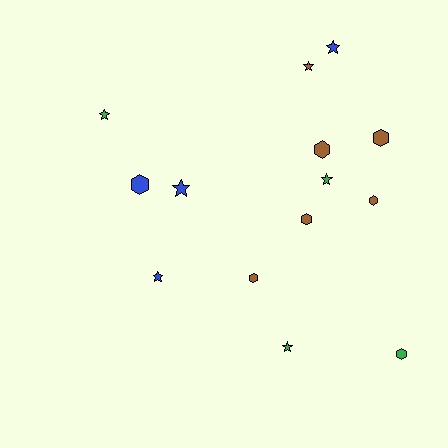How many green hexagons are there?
There is 1 green hexagon.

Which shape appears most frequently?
Star, with 7 objects.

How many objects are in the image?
There are 14 objects.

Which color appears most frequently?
Brown, with 6 objects.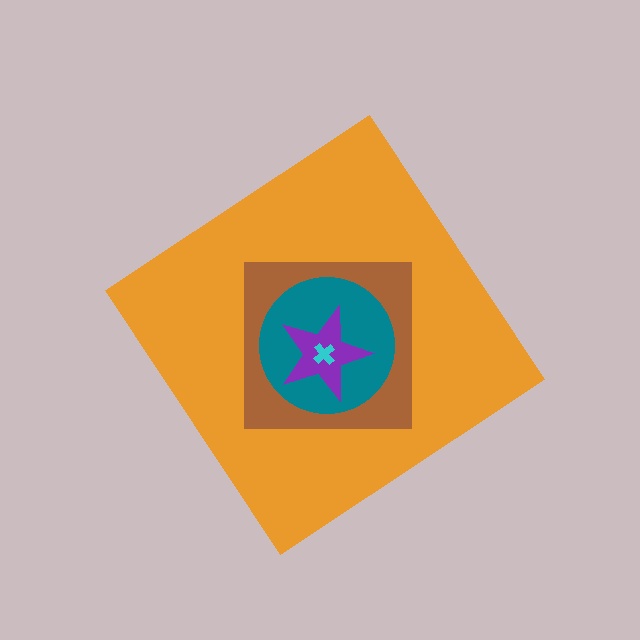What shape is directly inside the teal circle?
The purple star.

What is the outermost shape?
The orange diamond.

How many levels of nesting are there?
5.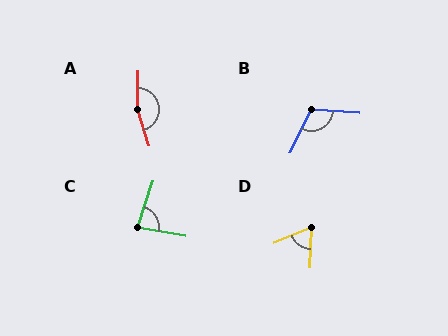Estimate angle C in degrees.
Approximately 82 degrees.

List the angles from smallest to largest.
D (65°), C (82°), B (112°), A (162°).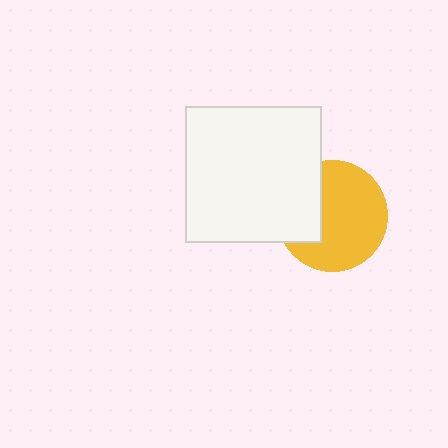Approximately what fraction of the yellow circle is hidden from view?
Roughly 31% of the yellow circle is hidden behind the white square.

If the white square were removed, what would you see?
You would see the complete yellow circle.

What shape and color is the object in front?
The object in front is a white square.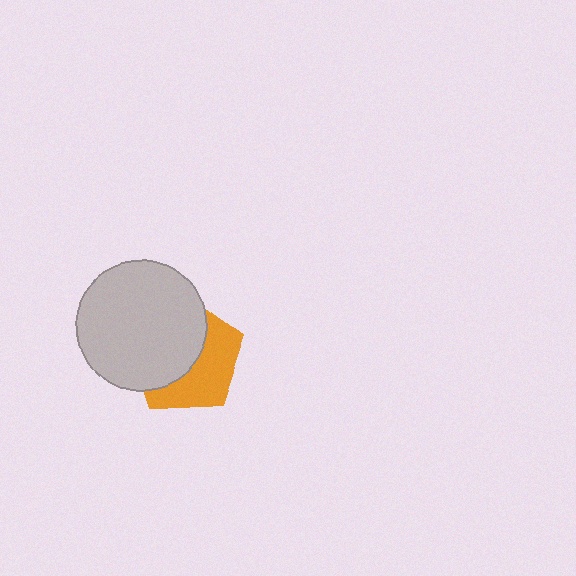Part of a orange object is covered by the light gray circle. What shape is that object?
It is a pentagon.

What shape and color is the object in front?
The object in front is a light gray circle.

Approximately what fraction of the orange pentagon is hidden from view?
Roughly 54% of the orange pentagon is hidden behind the light gray circle.